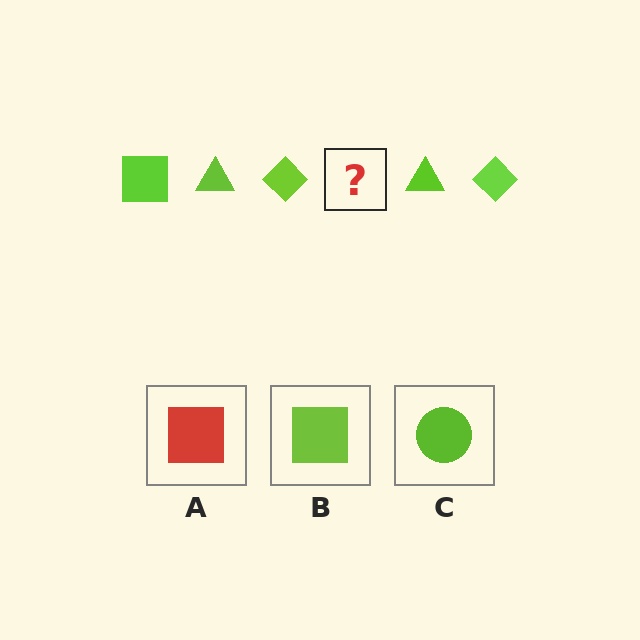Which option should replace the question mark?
Option B.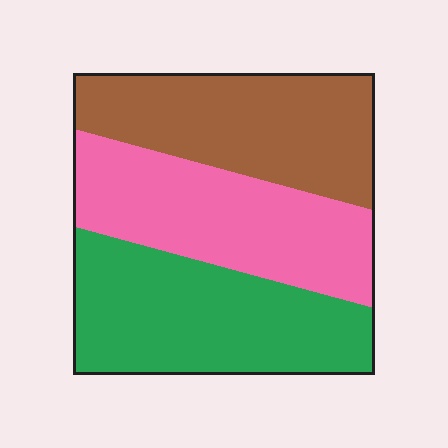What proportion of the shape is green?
Green covers 36% of the shape.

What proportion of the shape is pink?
Pink covers about 30% of the shape.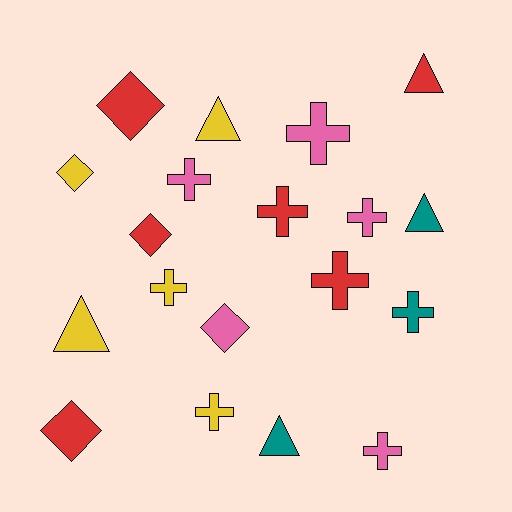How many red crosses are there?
There are 2 red crosses.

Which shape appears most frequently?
Cross, with 9 objects.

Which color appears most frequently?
Red, with 6 objects.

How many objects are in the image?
There are 19 objects.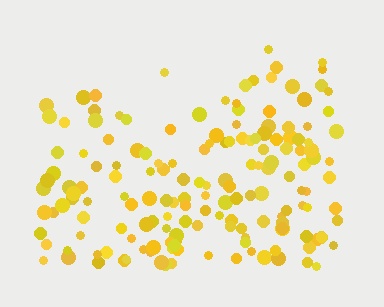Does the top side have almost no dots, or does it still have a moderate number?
Still a moderate number, just noticeably fewer than the bottom.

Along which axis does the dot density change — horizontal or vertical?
Vertical.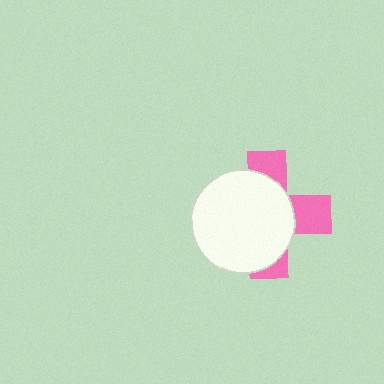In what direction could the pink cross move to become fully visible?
The pink cross could move right. That would shift it out from behind the white circle entirely.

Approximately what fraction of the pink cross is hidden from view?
Roughly 64% of the pink cross is hidden behind the white circle.